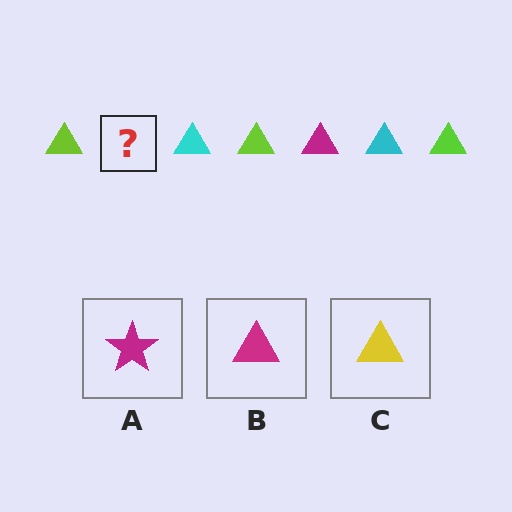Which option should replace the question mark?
Option B.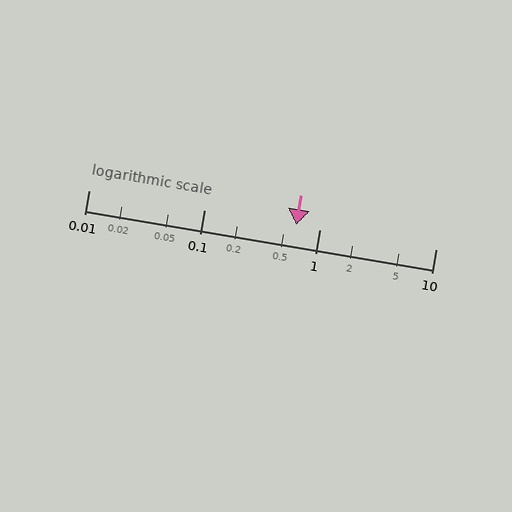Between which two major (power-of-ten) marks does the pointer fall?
The pointer is between 0.1 and 1.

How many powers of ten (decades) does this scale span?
The scale spans 3 decades, from 0.01 to 10.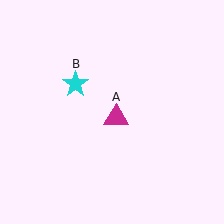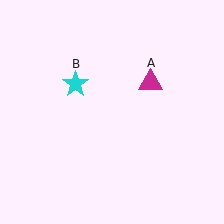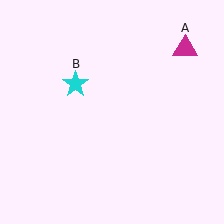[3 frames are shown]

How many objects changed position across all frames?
1 object changed position: magenta triangle (object A).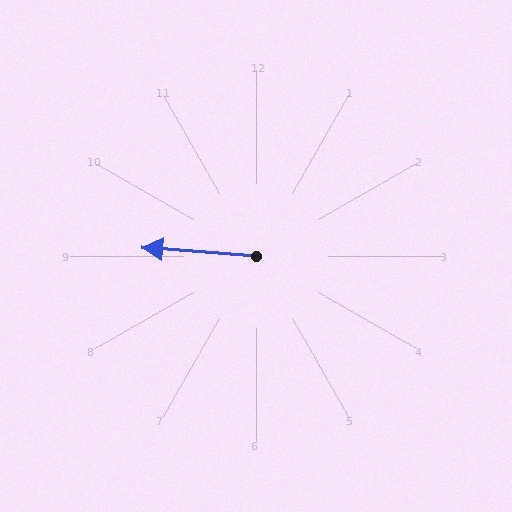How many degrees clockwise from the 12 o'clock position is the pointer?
Approximately 274 degrees.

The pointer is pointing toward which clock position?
Roughly 9 o'clock.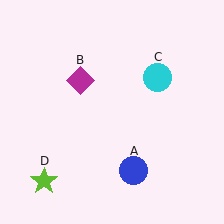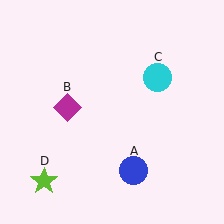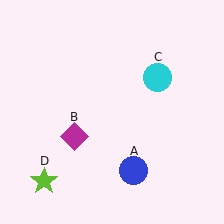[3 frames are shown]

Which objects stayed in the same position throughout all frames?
Blue circle (object A) and cyan circle (object C) and lime star (object D) remained stationary.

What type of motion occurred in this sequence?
The magenta diamond (object B) rotated counterclockwise around the center of the scene.